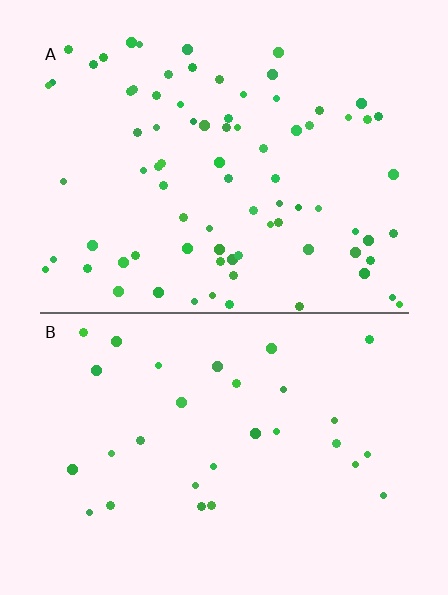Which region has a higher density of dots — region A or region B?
A (the top).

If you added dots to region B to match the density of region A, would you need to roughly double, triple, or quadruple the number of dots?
Approximately triple.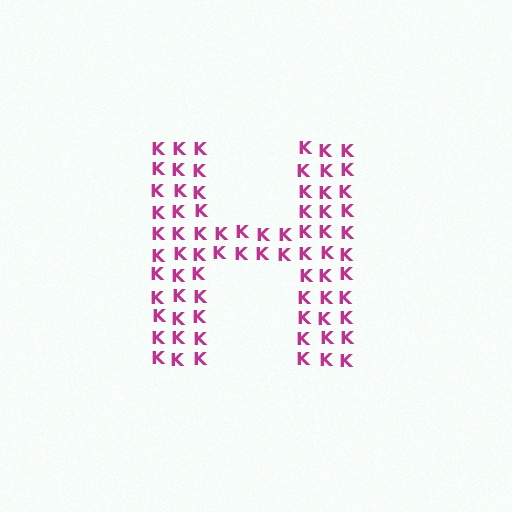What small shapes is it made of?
It is made of small letter K's.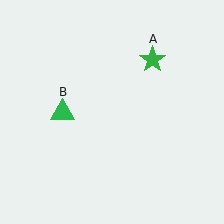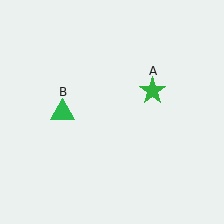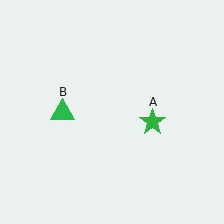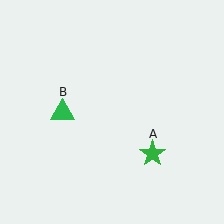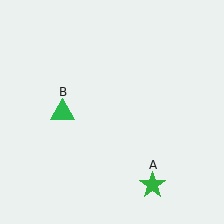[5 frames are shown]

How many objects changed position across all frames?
1 object changed position: green star (object A).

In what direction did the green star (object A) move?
The green star (object A) moved down.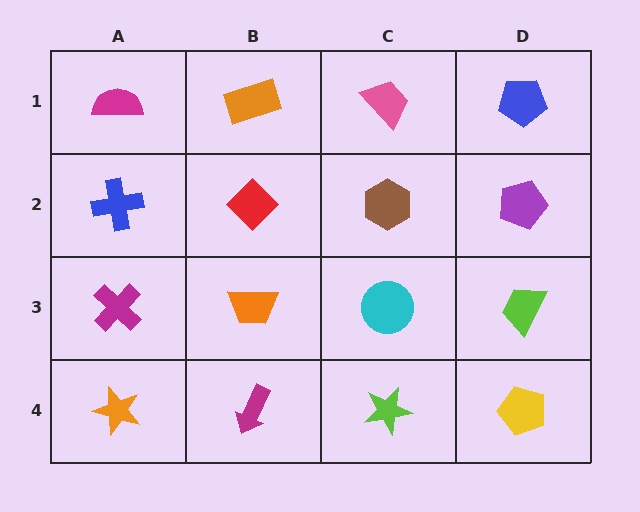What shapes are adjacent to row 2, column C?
A pink trapezoid (row 1, column C), a cyan circle (row 3, column C), a red diamond (row 2, column B), a purple pentagon (row 2, column D).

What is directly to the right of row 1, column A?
An orange rectangle.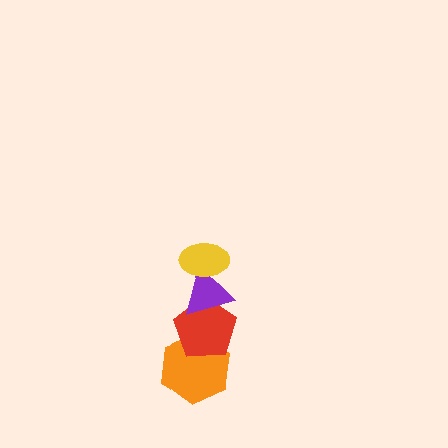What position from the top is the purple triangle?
The purple triangle is 2nd from the top.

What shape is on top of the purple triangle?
The yellow ellipse is on top of the purple triangle.